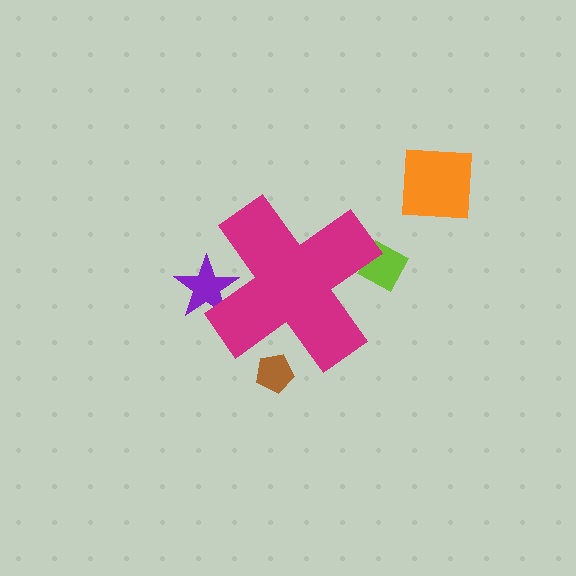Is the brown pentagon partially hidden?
Yes, the brown pentagon is partially hidden behind the magenta cross.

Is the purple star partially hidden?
Yes, the purple star is partially hidden behind the magenta cross.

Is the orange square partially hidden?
No, the orange square is fully visible.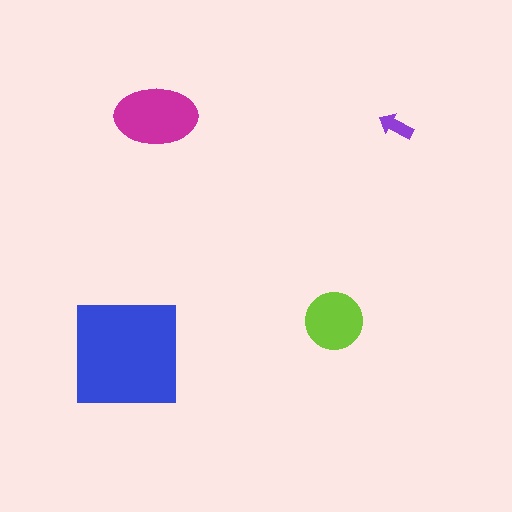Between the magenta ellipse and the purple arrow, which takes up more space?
The magenta ellipse.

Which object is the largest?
The blue square.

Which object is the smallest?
The purple arrow.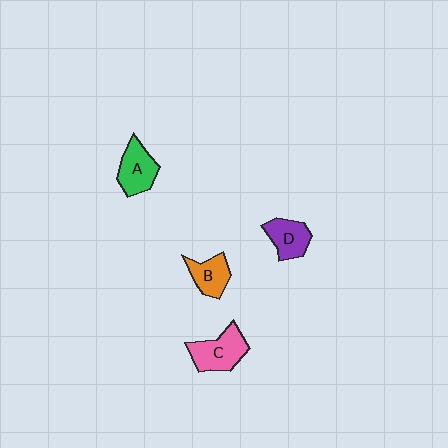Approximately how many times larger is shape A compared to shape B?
Approximately 1.2 times.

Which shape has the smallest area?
Shape B (orange).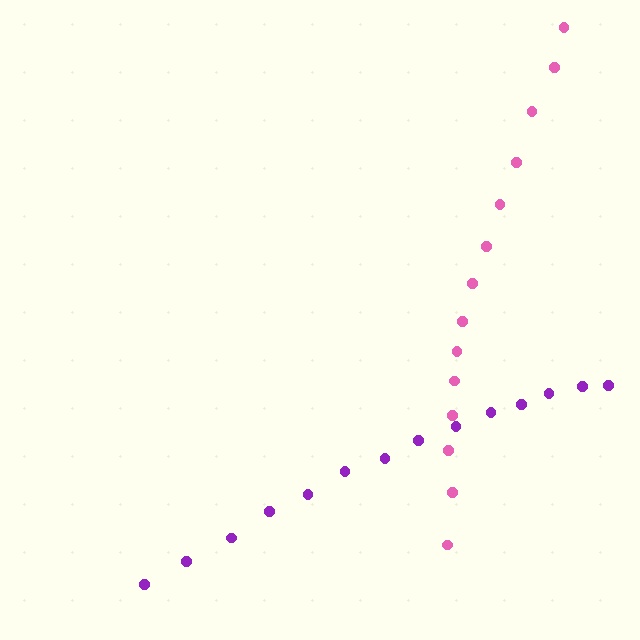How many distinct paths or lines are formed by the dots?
There are 2 distinct paths.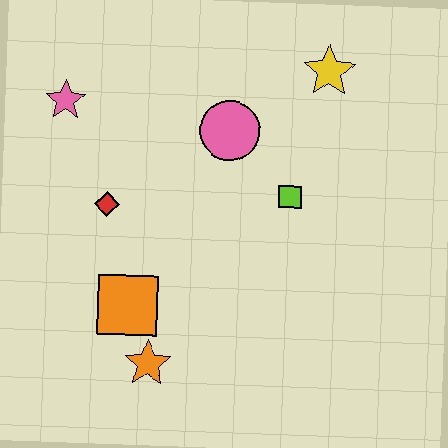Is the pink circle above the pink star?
No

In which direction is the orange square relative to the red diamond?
The orange square is below the red diamond.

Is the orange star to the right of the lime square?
No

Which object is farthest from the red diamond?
The yellow star is farthest from the red diamond.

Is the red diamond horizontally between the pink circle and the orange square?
No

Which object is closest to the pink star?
The red diamond is closest to the pink star.